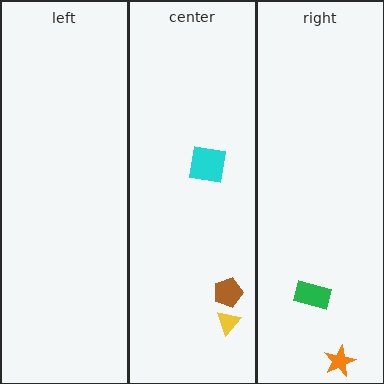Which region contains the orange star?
The right region.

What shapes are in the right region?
The orange star, the green rectangle.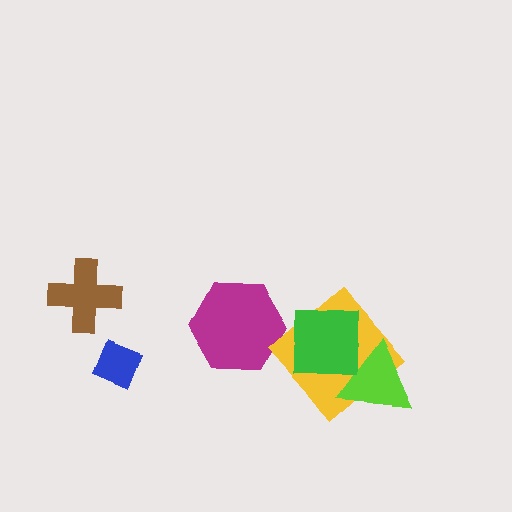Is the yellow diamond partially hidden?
Yes, it is partially covered by another shape.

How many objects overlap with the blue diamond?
0 objects overlap with the blue diamond.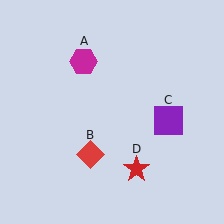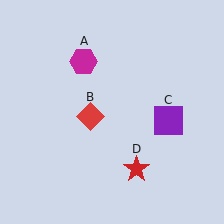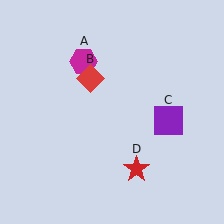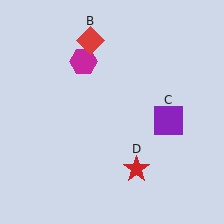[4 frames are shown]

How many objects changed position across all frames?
1 object changed position: red diamond (object B).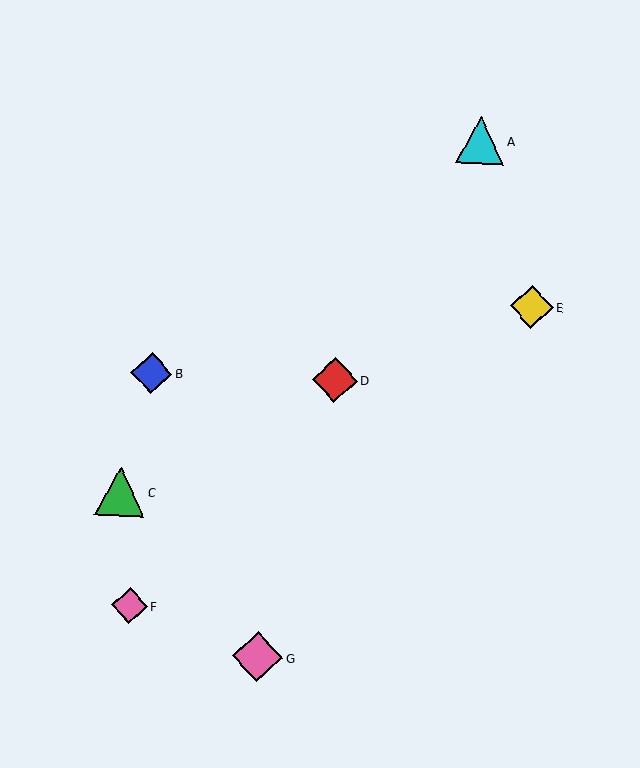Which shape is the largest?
The pink diamond (labeled G) is the largest.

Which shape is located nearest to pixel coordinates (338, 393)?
The red diamond (labeled D) at (335, 380) is nearest to that location.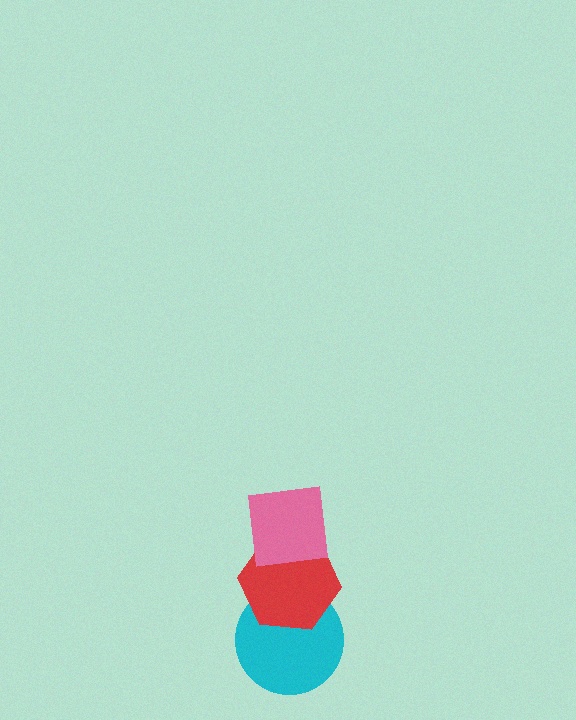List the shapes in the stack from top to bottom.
From top to bottom: the pink square, the red hexagon, the cyan circle.